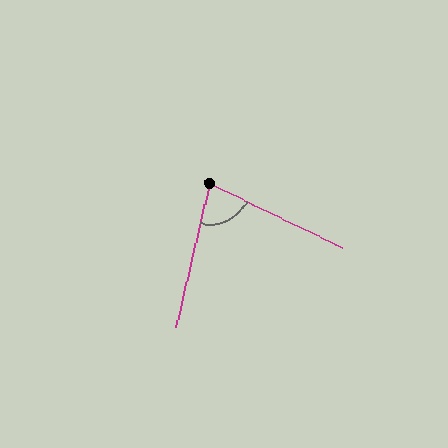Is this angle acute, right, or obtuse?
It is acute.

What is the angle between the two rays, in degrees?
Approximately 77 degrees.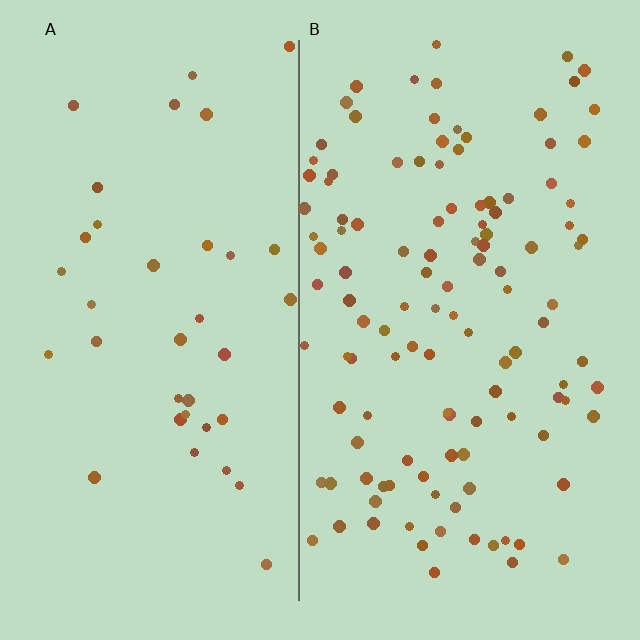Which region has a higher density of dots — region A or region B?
B (the right).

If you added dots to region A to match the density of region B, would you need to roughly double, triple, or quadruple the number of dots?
Approximately triple.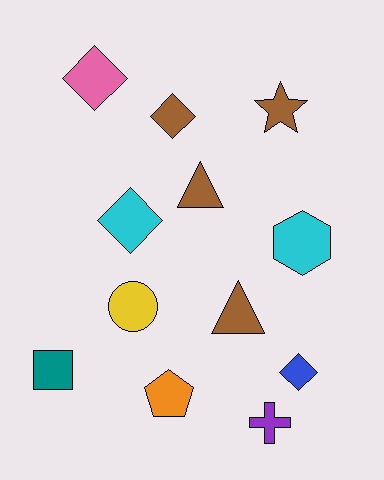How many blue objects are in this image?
There is 1 blue object.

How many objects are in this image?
There are 12 objects.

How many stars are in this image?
There is 1 star.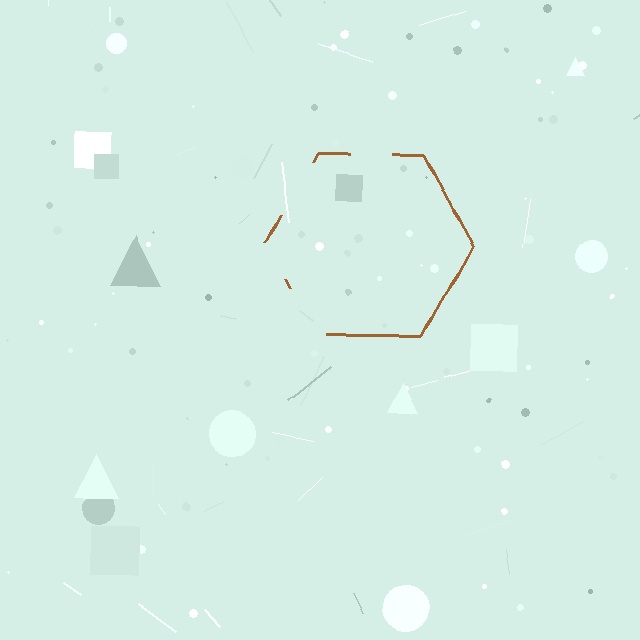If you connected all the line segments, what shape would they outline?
They would outline a hexagon.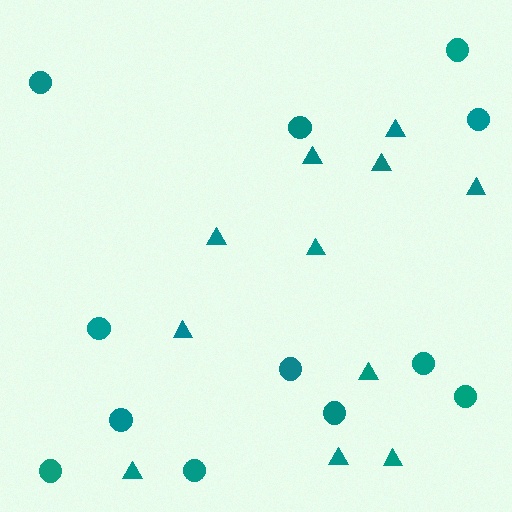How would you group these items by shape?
There are 2 groups: one group of circles (12) and one group of triangles (11).